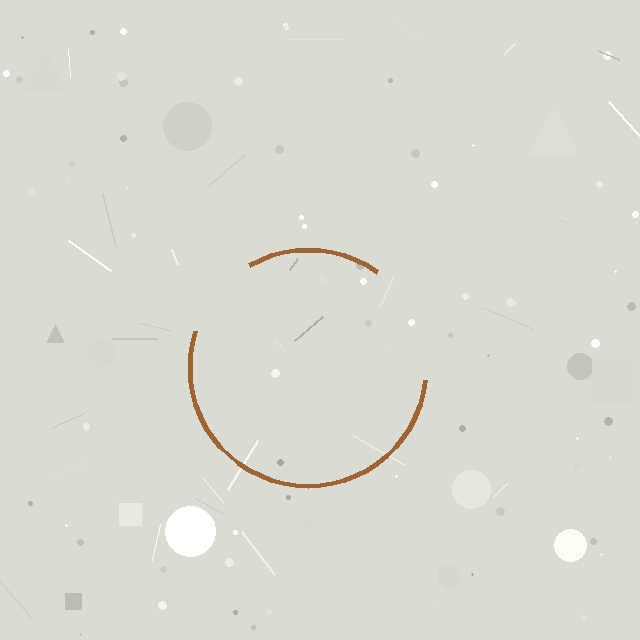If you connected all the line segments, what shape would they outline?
They would outline a circle.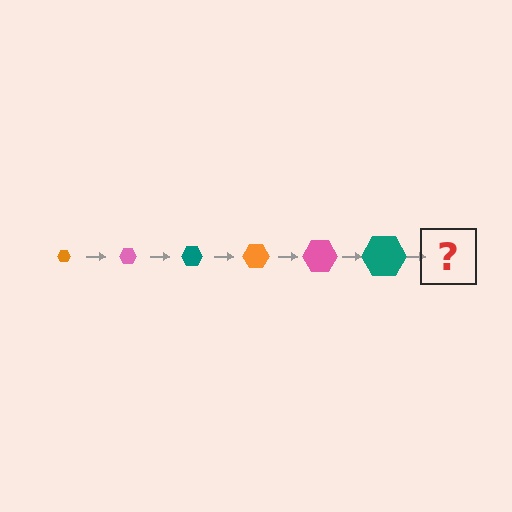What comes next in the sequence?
The next element should be an orange hexagon, larger than the previous one.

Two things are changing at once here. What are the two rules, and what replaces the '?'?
The two rules are that the hexagon grows larger each step and the color cycles through orange, pink, and teal. The '?' should be an orange hexagon, larger than the previous one.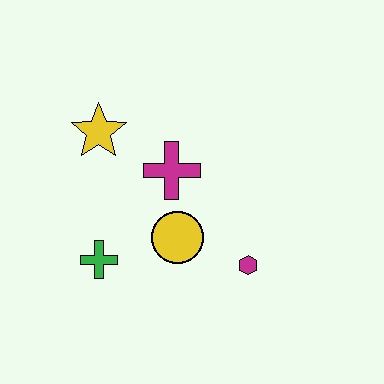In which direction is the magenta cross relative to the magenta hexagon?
The magenta cross is above the magenta hexagon.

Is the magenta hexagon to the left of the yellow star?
No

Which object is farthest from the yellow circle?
The yellow star is farthest from the yellow circle.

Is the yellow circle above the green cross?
Yes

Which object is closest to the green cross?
The yellow circle is closest to the green cross.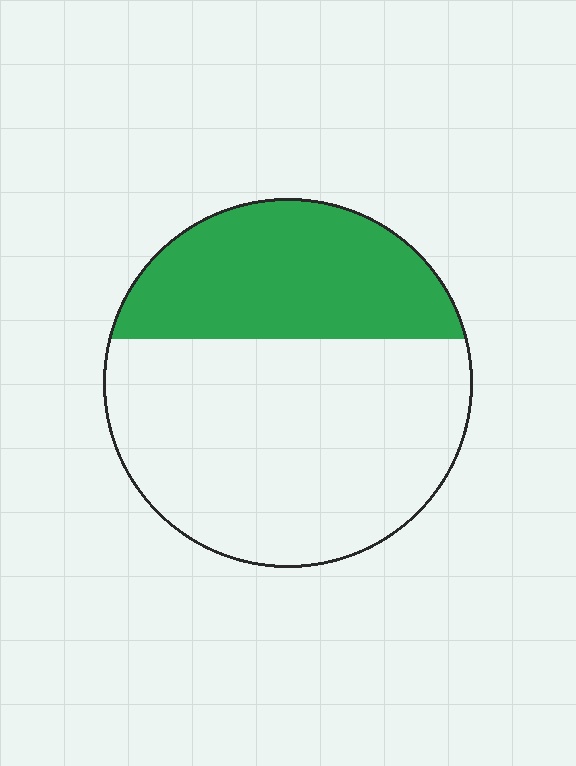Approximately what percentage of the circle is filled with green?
Approximately 35%.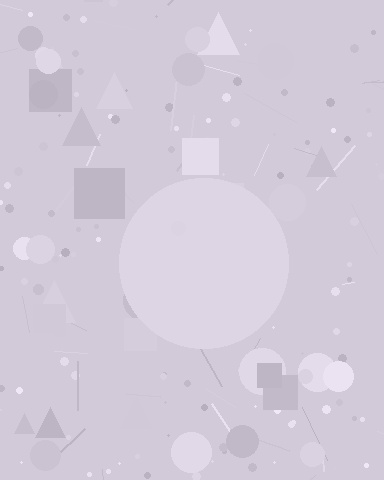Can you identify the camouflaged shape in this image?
The camouflaged shape is a circle.